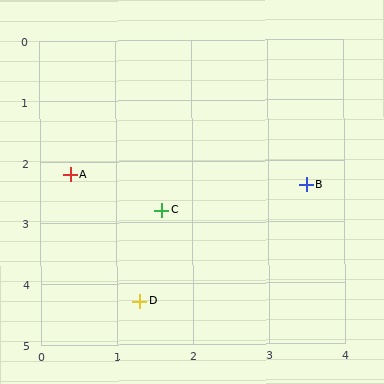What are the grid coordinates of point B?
Point B is at approximately (3.5, 2.4).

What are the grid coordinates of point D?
Point D is at approximately (1.3, 4.3).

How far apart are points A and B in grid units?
Points A and B are about 3.1 grid units apart.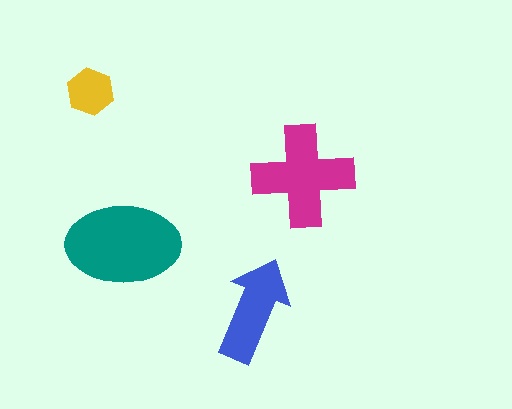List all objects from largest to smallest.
The teal ellipse, the magenta cross, the blue arrow, the yellow hexagon.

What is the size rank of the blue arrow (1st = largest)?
3rd.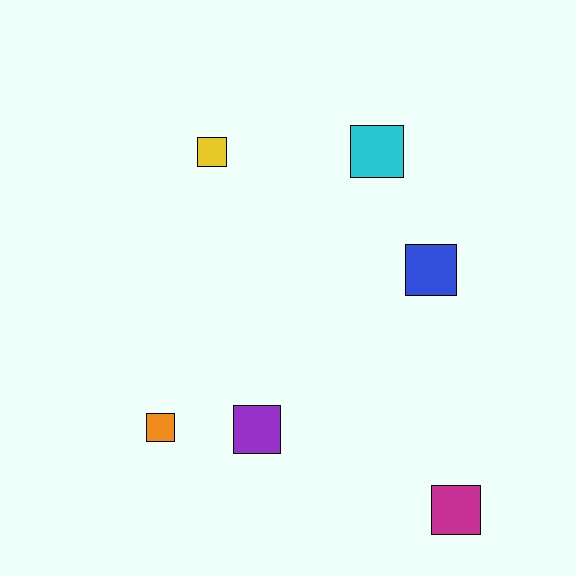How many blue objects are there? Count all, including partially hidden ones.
There is 1 blue object.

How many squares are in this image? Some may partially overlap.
There are 6 squares.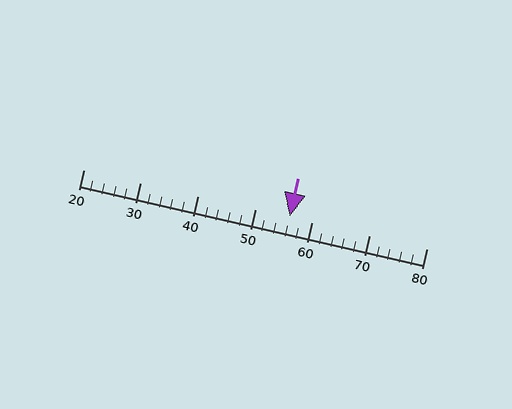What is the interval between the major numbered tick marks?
The major tick marks are spaced 10 units apart.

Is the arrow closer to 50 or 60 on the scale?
The arrow is closer to 60.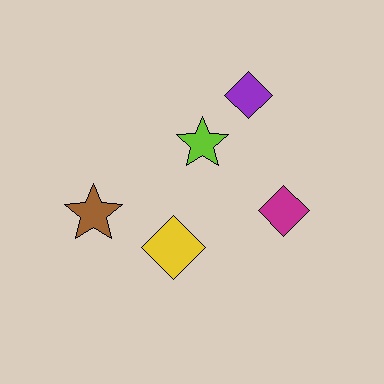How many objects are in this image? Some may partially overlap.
There are 5 objects.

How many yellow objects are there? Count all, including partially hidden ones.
There is 1 yellow object.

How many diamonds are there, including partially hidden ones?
There are 3 diamonds.